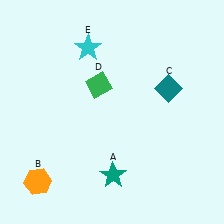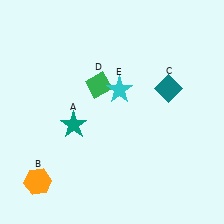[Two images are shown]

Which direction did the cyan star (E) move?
The cyan star (E) moved down.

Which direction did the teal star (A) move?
The teal star (A) moved up.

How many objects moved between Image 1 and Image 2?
2 objects moved between the two images.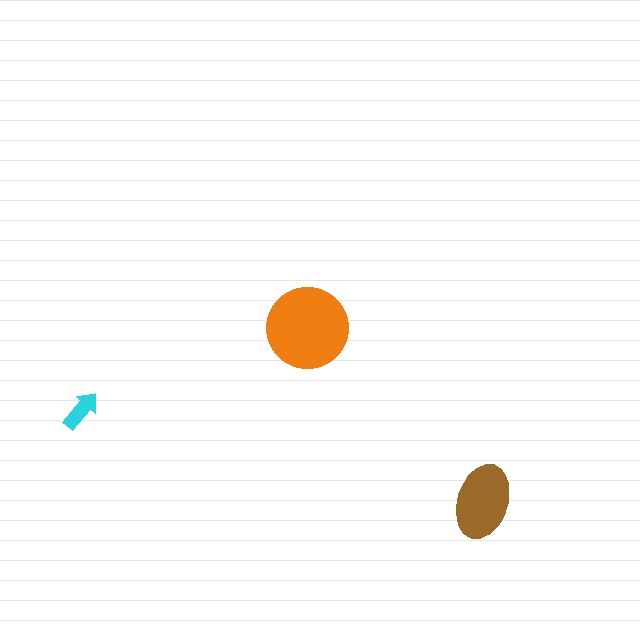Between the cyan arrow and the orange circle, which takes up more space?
The orange circle.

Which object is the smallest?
The cyan arrow.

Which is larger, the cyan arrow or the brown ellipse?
The brown ellipse.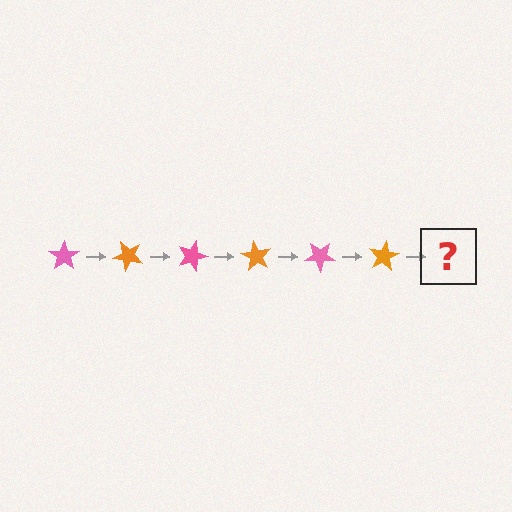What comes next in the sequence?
The next element should be a pink star, rotated 270 degrees from the start.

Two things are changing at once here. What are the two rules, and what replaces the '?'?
The two rules are that it rotates 45 degrees each step and the color cycles through pink and orange. The '?' should be a pink star, rotated 270 degrees from the start.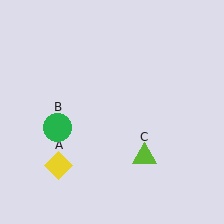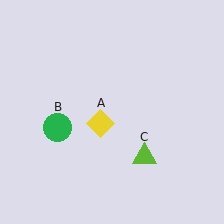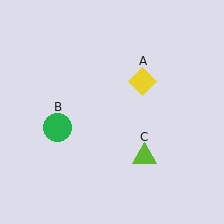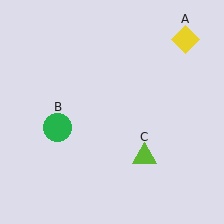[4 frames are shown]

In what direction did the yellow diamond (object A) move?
The yellow diamond (object A) moved up and to the right.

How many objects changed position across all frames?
1 object changed position: yellow diamond (object A).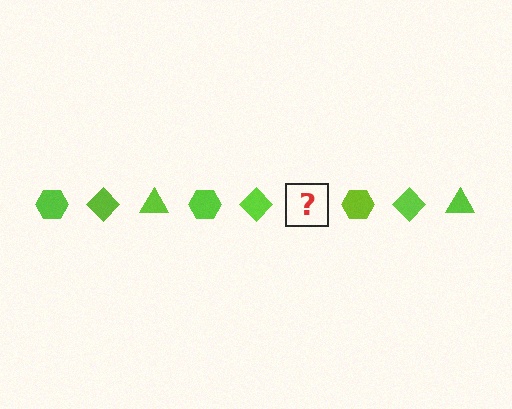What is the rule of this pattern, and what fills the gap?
The rule is that the pattern cycles through hexagon, diamond, triangle shapes in lime. The gap should be filled with a lime triangle.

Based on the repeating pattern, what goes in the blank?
The blank should be a lime triangle.